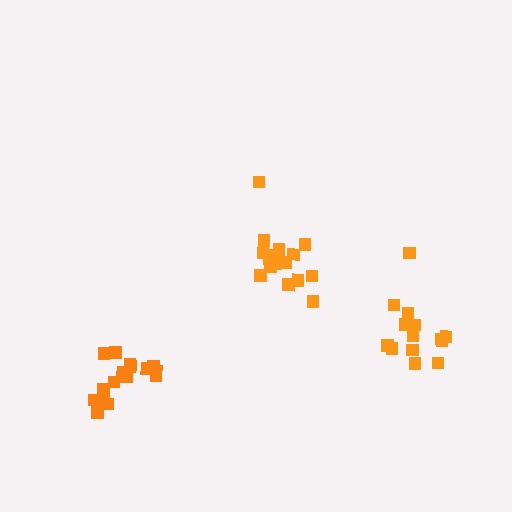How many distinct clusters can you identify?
There are 3 distinct clusters.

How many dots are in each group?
Group 1: 16 dots, Group 2: 14 dots, Group 3: 17 dots (47 total).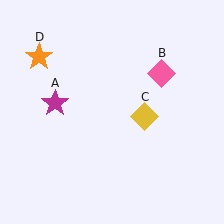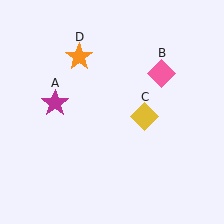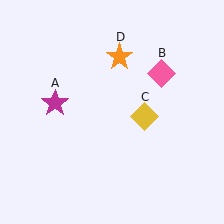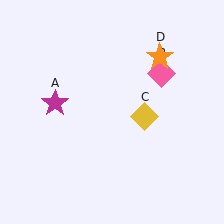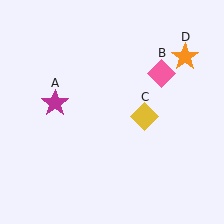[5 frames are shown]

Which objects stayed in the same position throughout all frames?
Magenta star (object A) and pink diamond (object B) and yellow diamond (object C) remained stationary.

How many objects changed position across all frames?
1 object changed position: orange star (object D).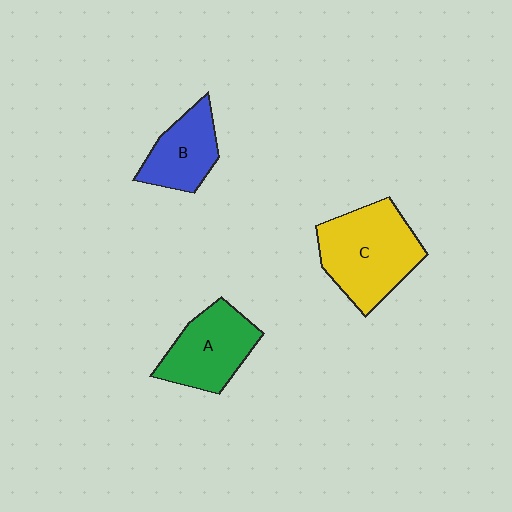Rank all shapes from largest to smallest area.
From largest to smallest: C (yellow), A (green), B (blue).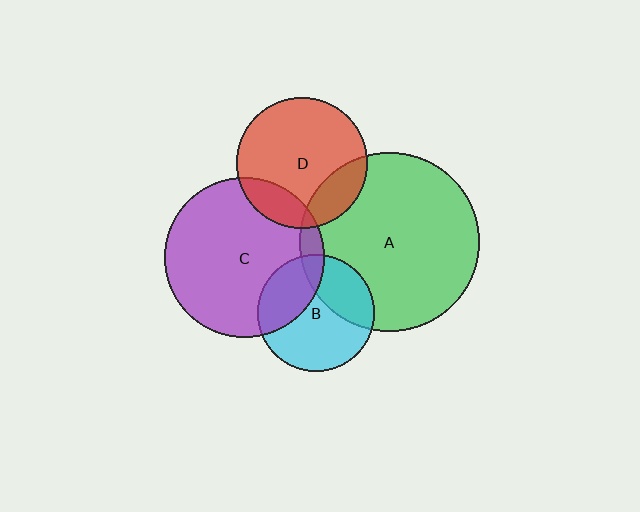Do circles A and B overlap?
Yes.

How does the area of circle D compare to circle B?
Approximately 1.3 times.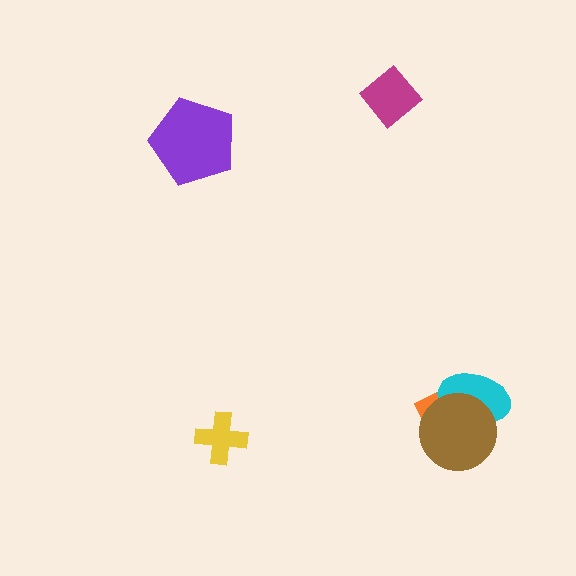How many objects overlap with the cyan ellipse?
2 objects overlap with the cyan ellipse.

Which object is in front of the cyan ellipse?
The brown circle is in front of the cyan ellipse.